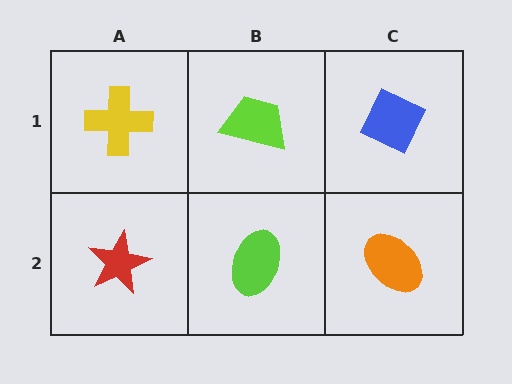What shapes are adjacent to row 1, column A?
A red star (row 2, column A), a lime trapezoid (row 1, column B).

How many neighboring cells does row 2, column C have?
2.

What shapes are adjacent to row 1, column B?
A lime ellipse (row 2, column B), a yellow cross (row 1, column A), a blue diamond (row 1, column C).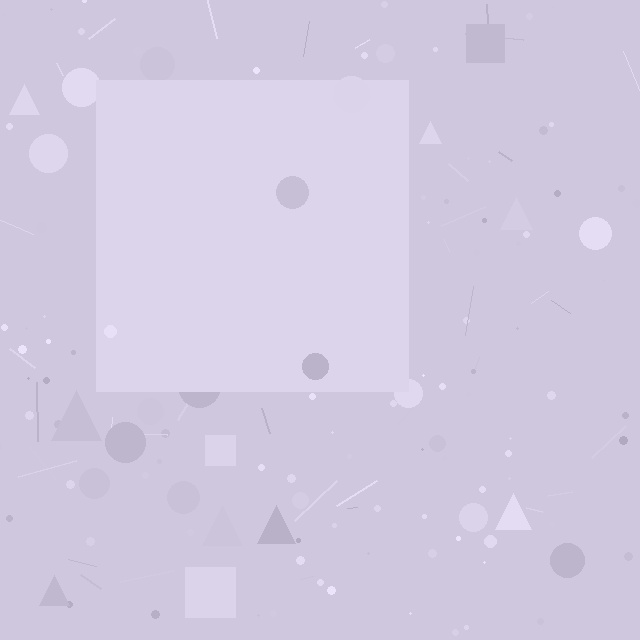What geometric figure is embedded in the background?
A square is embedded in the background.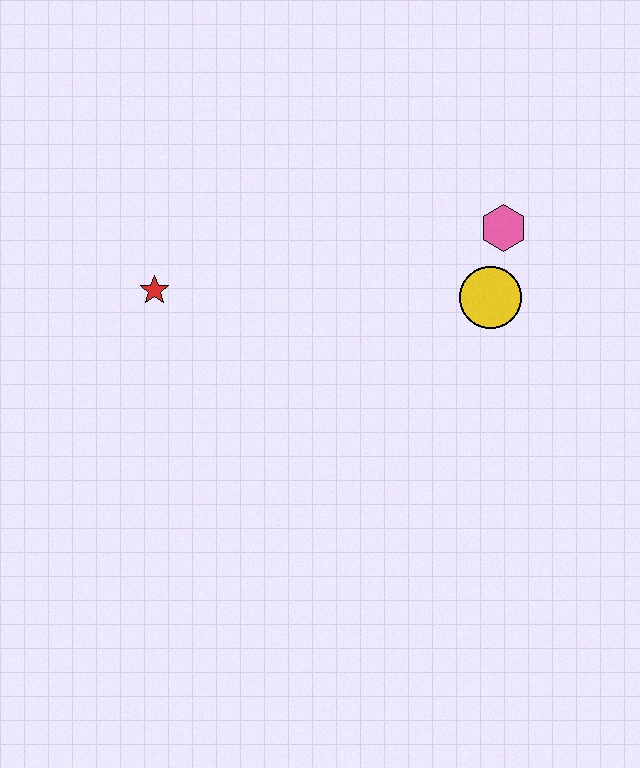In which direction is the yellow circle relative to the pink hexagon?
The yellow circle is below the pink hexagon.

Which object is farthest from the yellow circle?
The red star is farthest from the yellow circle.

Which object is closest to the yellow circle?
The pink hexagon is closest to the yellow circle.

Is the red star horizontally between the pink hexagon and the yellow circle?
No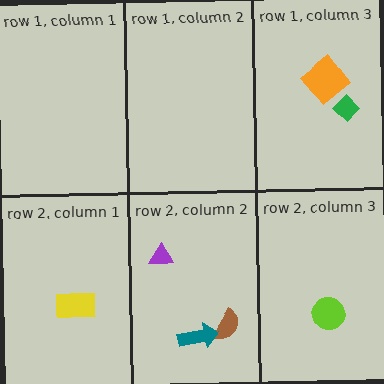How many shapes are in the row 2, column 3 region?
1.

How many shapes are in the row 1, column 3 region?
2.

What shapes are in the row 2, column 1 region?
The yellow rectangle.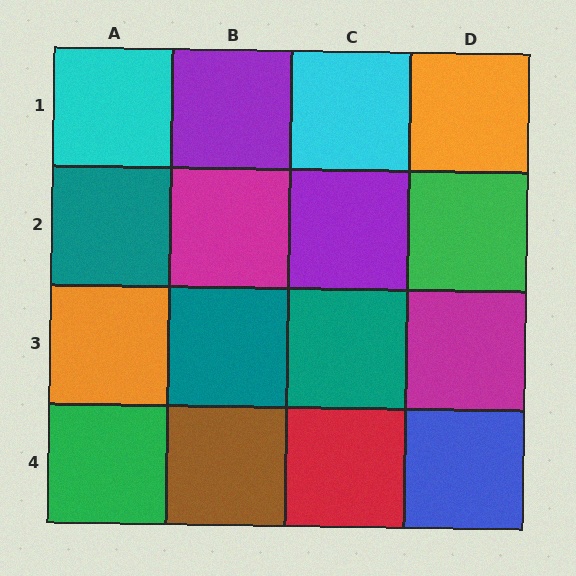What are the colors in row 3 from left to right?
Orange, teal, teal, magenta.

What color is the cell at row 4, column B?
Brown.